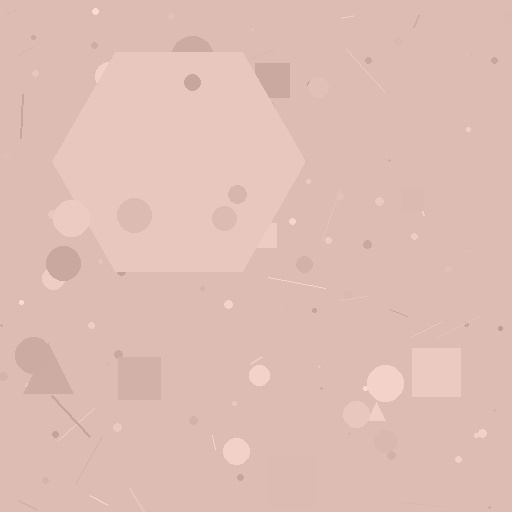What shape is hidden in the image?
A hexagon is hidden in the image.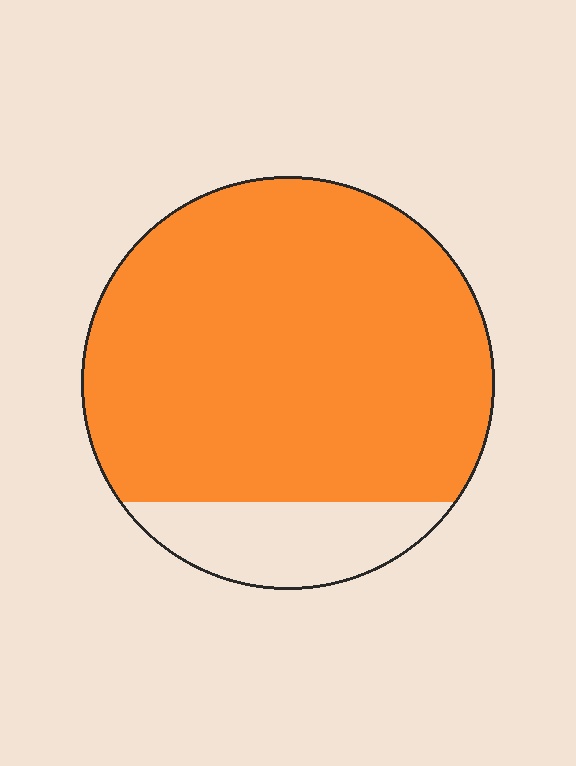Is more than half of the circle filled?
Yes.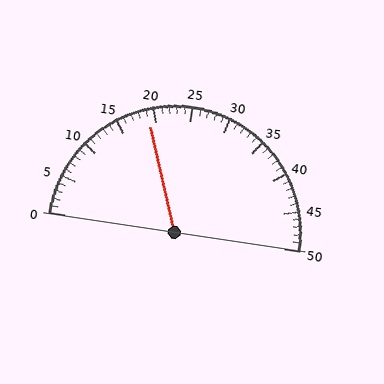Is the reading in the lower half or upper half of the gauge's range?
The reading is in the lower half of the range (0 to 50).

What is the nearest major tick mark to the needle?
The nearest major tick mark is 20.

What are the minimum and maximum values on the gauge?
The gauge ranges from 0 to 50.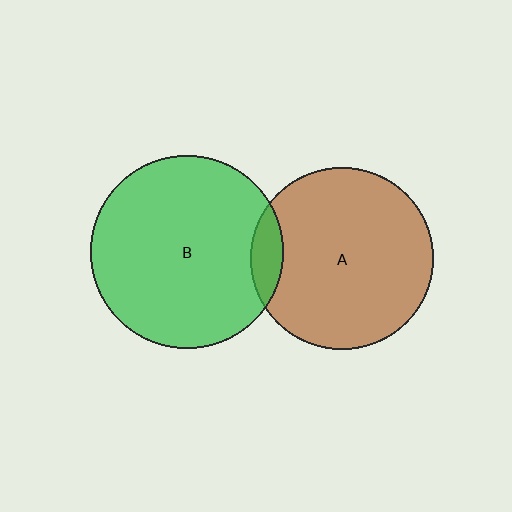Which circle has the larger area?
Circle B (green).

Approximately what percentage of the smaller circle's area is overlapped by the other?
Approximately 10%.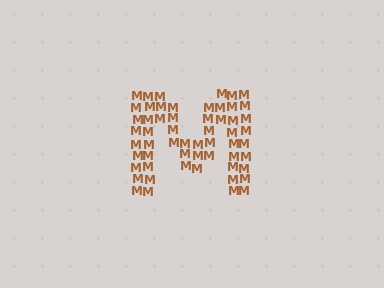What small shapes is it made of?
It is made of small letter M's.